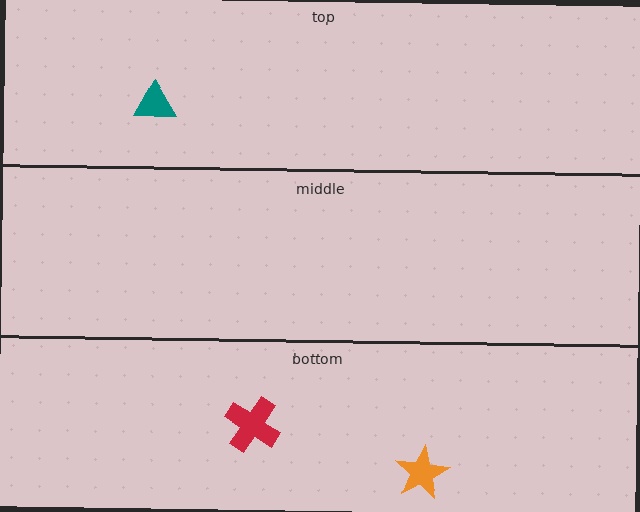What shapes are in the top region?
The teal triangle.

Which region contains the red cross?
The bottom region.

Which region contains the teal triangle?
The top region.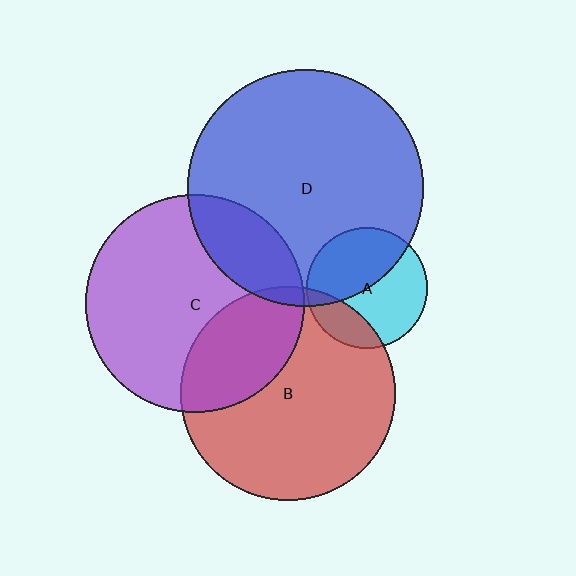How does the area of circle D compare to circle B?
Approximately 1.2 times.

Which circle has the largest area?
Circle D (blue).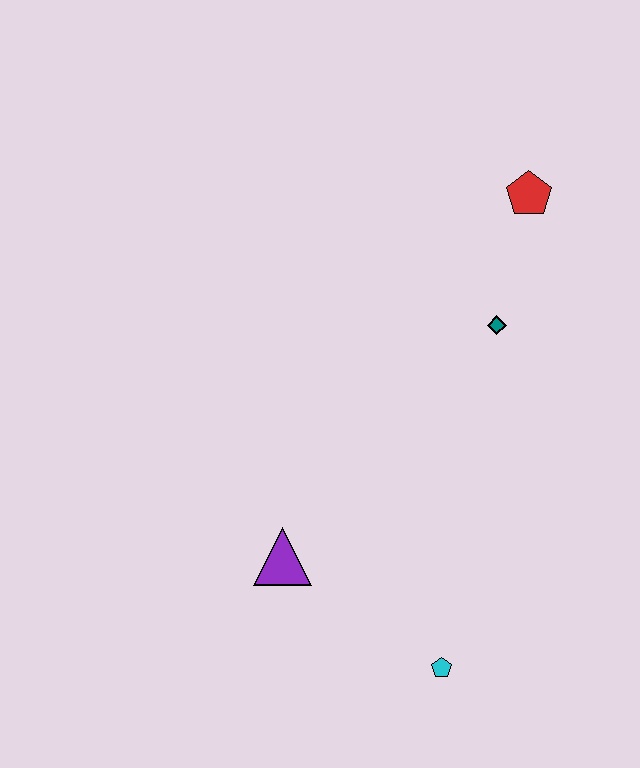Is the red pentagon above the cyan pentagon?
Yes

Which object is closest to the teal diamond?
The red pentagon is closest to the teal diamond.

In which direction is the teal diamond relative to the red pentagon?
The teal diamond is below the red pentagon.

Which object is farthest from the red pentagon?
The cyan pentagon is farthest from the red pentagon.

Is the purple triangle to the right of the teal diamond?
No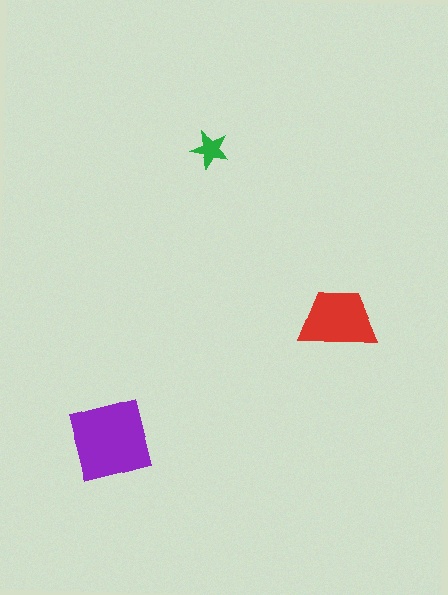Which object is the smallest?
The green star.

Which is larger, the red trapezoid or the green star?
The red trapezoid.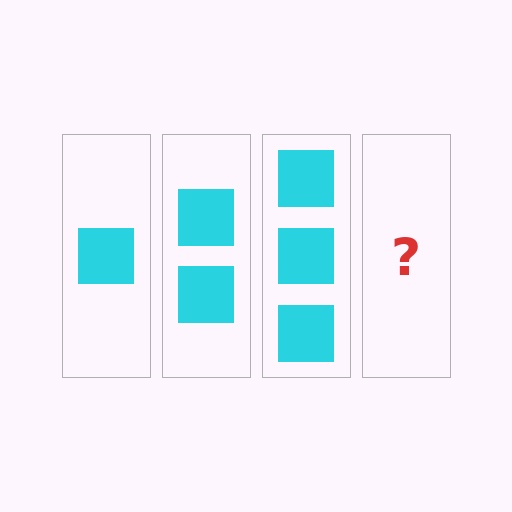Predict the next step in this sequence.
The next step is 4 squares.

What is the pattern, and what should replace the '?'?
The pattern is that each step adds one more square. The '?' should be 4 squares.